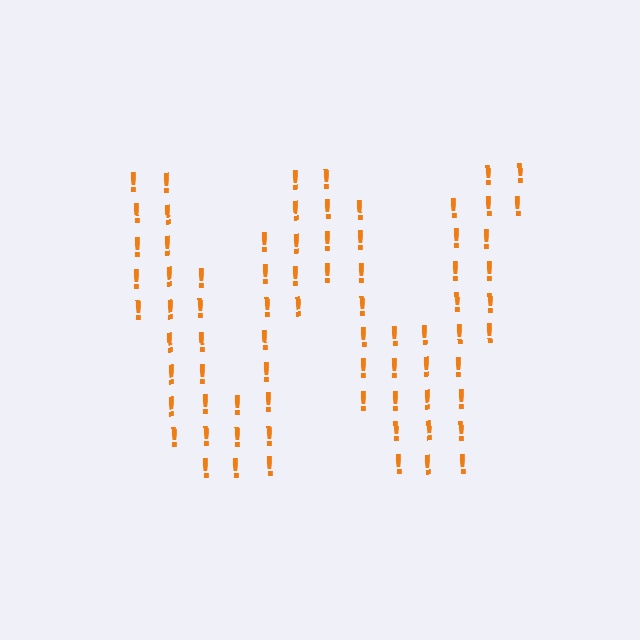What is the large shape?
The large shape is the letter W.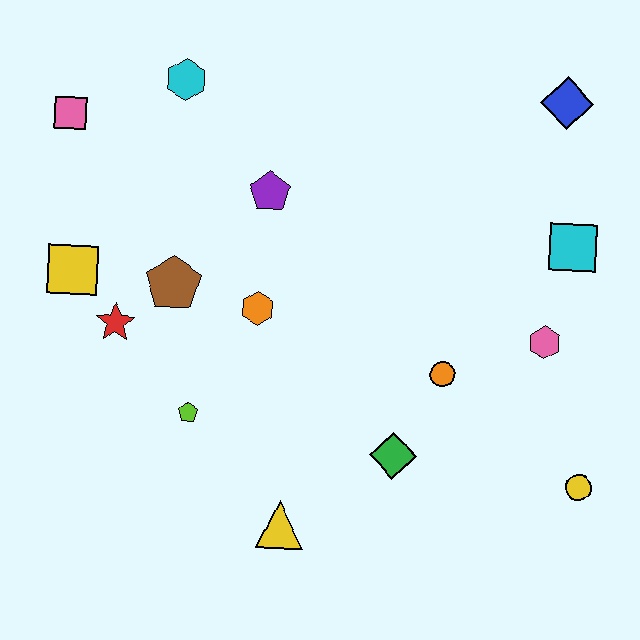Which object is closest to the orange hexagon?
The brown pentagon is closest to the orange hexagon.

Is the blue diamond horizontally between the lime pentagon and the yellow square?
No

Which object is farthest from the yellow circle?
The pink square is farthest from the yellow circle.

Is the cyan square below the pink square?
Yes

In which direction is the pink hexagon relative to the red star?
The pink hexagon is to the right of the red star.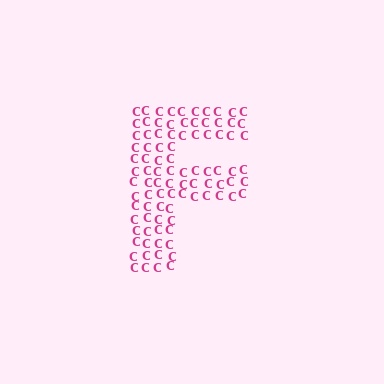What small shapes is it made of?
It is made of small letter C's.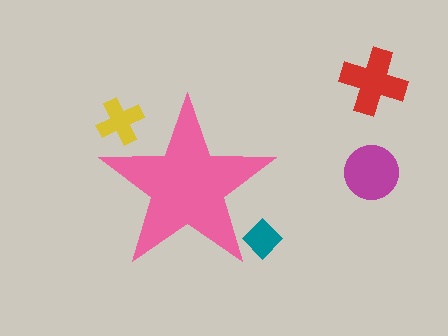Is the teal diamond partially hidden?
Yes, the teal diamond is partially hidden behind the pink star.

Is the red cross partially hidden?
No, the red cross is fully visible.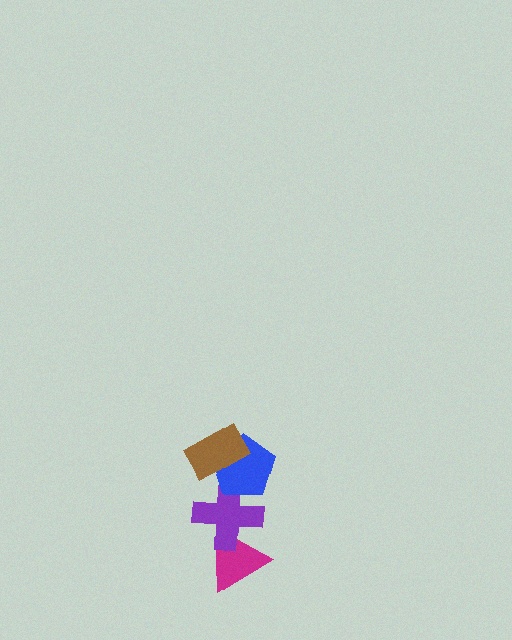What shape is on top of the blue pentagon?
The brown rectangle is on top of the blue pentagon.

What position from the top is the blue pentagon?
The blue pentagon is 2nd from the top.